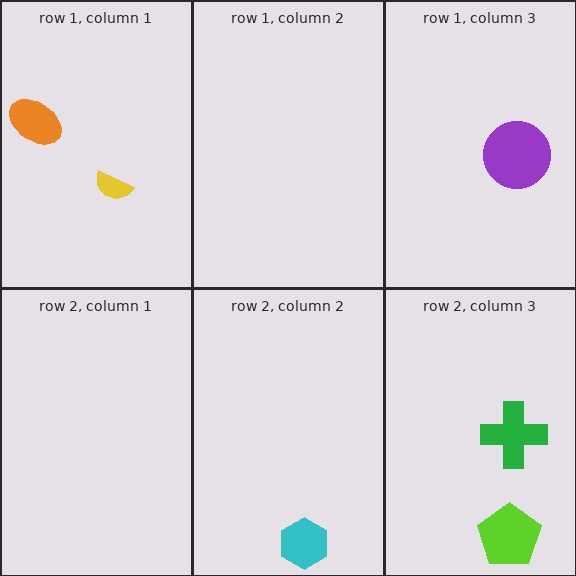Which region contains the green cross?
The row 2, column 3 region.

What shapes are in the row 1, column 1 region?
The yellow semicircle, the orange ellipse.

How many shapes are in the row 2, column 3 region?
2.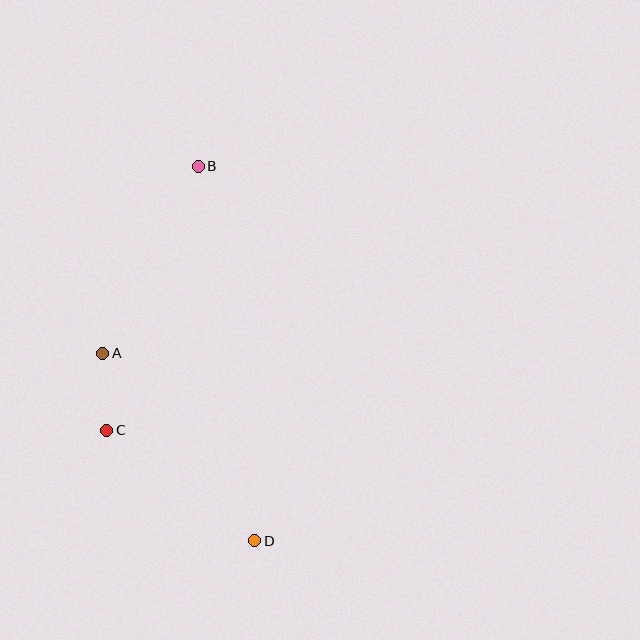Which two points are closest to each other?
Points A and C are closest to each other.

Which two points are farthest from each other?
Points B and D are farthest from each other.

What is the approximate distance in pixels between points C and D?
The distance between C and D is approximately 185 pixels.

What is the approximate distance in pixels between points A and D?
The distance between A and D is approximately 241 pixels.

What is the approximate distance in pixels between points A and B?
The distance between A and B is approximately 210 pixels.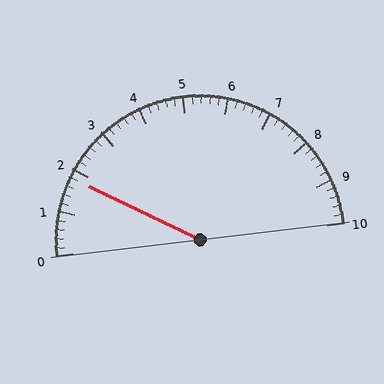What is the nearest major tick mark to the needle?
The nearest major tick mark is 2.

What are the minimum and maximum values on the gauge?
The gauge ranges from 0 to 10.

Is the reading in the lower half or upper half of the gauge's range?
The reading is in the lower half of the range (0 to 10).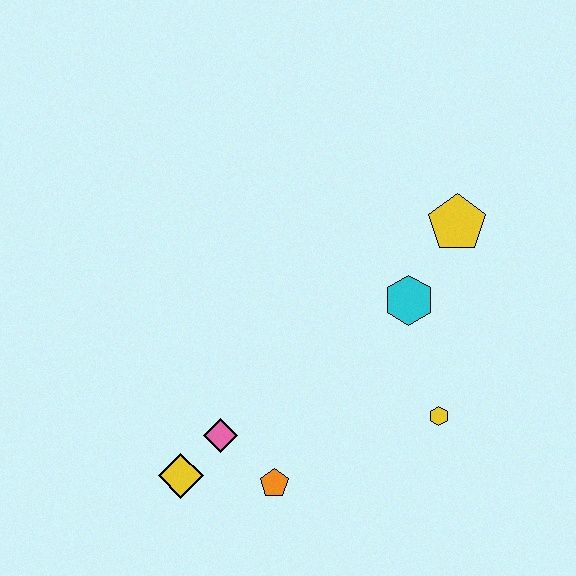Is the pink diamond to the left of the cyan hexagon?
Yes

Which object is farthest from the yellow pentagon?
The yellow diamond is farthest from the yellow pentagon.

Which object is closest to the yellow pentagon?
The cyan hexagon is closest to the yellow pentagon.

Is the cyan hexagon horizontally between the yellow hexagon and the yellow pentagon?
No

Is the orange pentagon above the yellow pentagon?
No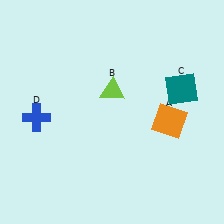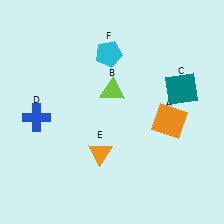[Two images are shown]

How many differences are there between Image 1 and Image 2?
There are 2 differences between the two images.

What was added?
An orange triangle (E), a cyan pentagon (F) were added in Image 2.